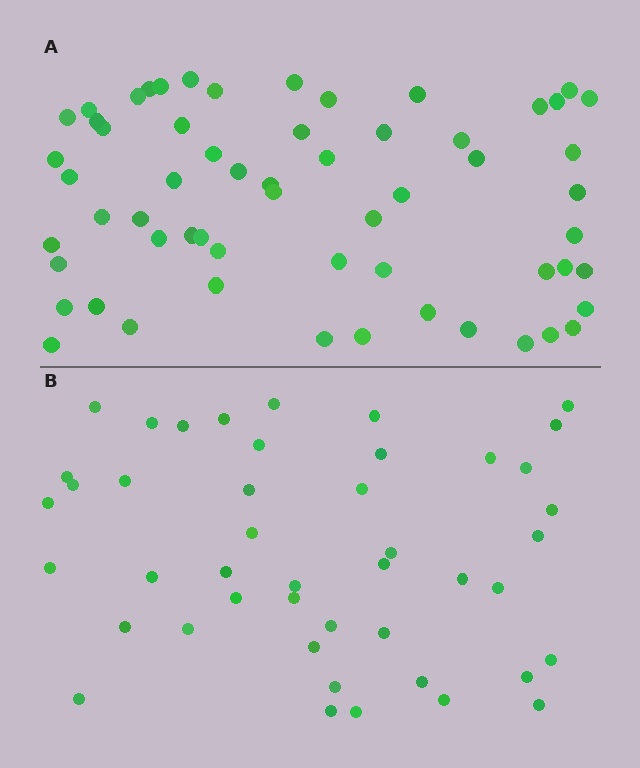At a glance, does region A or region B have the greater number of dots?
Region A (the top region) has more dots.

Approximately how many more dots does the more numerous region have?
Region A has approximately 15 more dots than region B.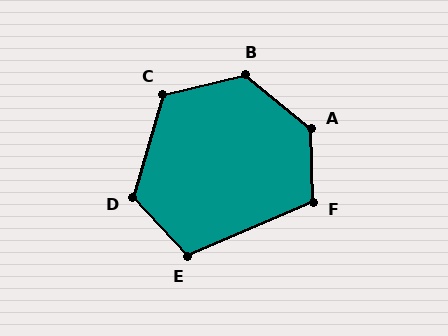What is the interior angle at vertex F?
Approximately 112 degrees (obtuse).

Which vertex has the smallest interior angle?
E, at approximately 109 degrees.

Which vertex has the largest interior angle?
A, at approximately 131 degrees.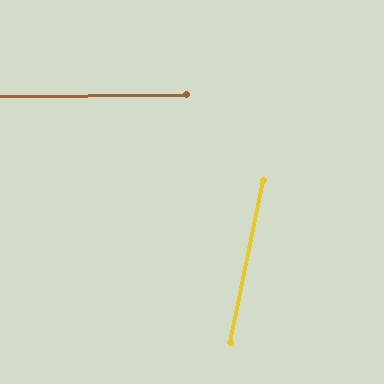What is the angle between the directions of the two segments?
Approximately 78 degrees.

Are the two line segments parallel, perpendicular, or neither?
Neither parallel nor perpendicular — they differ by about 78°.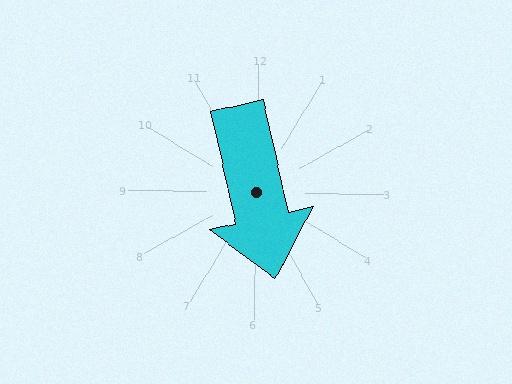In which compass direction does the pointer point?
South.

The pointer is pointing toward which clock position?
Roughly 6 o'clock.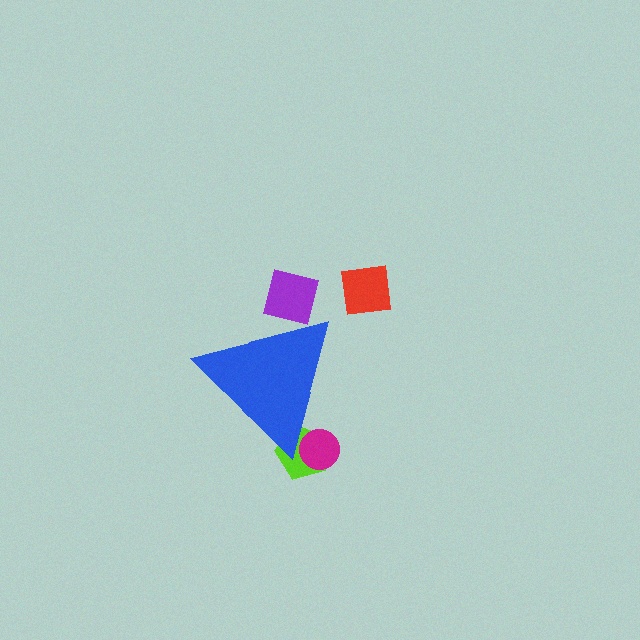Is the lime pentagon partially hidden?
Yes, the lime pentagon is partially hidden behind the blue triangle.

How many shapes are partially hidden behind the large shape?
3 shapes are partially hidden.